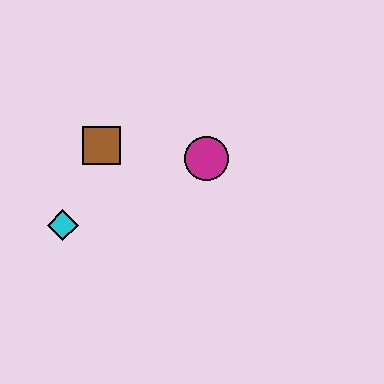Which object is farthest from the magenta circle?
The cyan diamond is farthest from the magenta circle.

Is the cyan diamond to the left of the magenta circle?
Yes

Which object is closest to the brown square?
The cyan diamond is closest to the brown square.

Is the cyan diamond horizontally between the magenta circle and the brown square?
No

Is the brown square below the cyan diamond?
No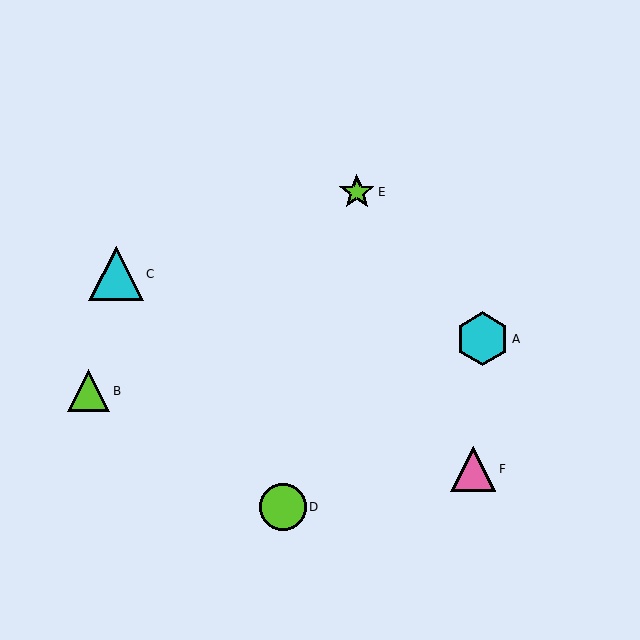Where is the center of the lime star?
The center of the lime star is at (357, 192).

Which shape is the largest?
The cyan triangle (labeled C) is the largest.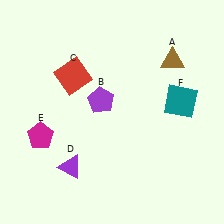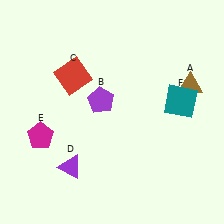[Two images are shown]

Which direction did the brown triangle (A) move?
The brown triangle (A) moved down.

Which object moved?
The brown triangle (A) moved down.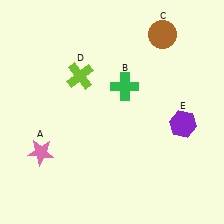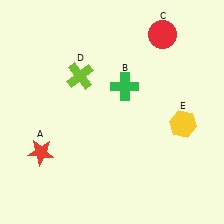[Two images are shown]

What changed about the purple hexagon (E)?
In Image 1, E is purple. In Image 2, it changed to yellow.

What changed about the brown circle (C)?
In Image 1, C is brown. In Image 2, it changed to red.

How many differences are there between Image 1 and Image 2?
There are 3 differences between the two images.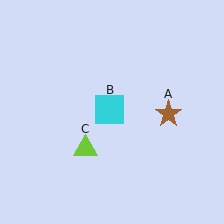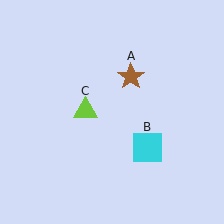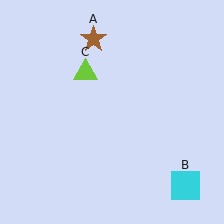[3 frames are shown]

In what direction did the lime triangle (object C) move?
The lime triangle (object C) moved up.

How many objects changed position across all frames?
3 objects changed position: brown star (object A), cyan square (object B), lime triangle (object C).